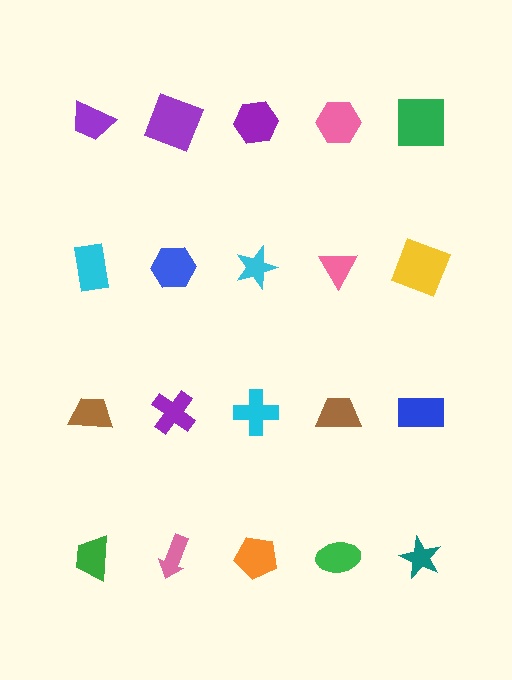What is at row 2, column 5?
A yellow square.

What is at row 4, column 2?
A pink arrow.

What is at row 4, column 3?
An orange pentagon.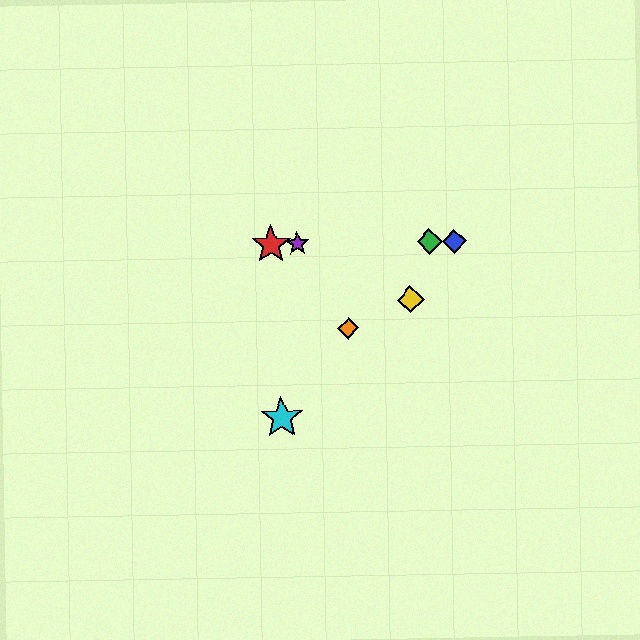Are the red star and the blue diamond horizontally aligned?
Yes, both are at y≈244.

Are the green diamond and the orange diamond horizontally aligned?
No, the green diamond is at y≈241 and the orange diamond is at y≈328.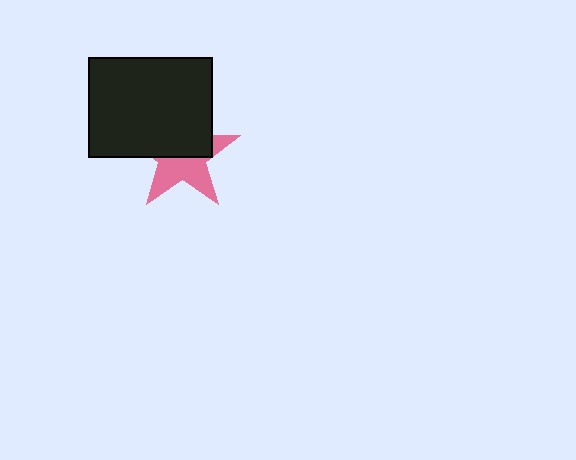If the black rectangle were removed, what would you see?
You would see the complete pink star.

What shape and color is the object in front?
The object in front is a black rectangle.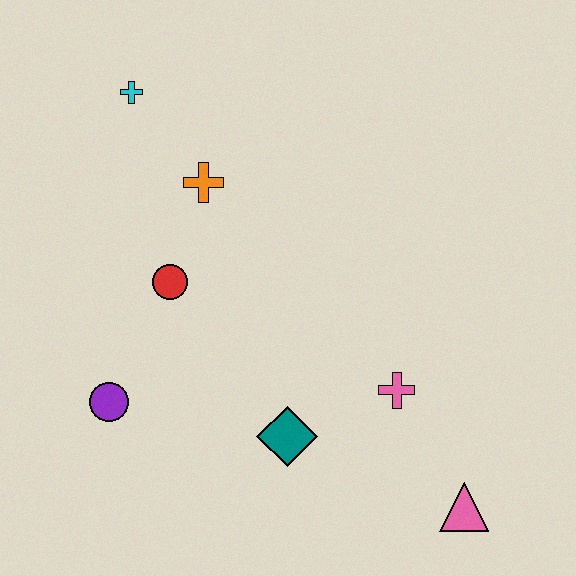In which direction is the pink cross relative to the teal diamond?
The pink cross is to the right of the teal diamond.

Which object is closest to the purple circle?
The red circle is closest to the purple circle.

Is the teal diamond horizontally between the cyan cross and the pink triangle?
Yes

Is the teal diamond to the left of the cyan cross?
No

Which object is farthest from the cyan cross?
The pink triangle is farthest from the cyan cross.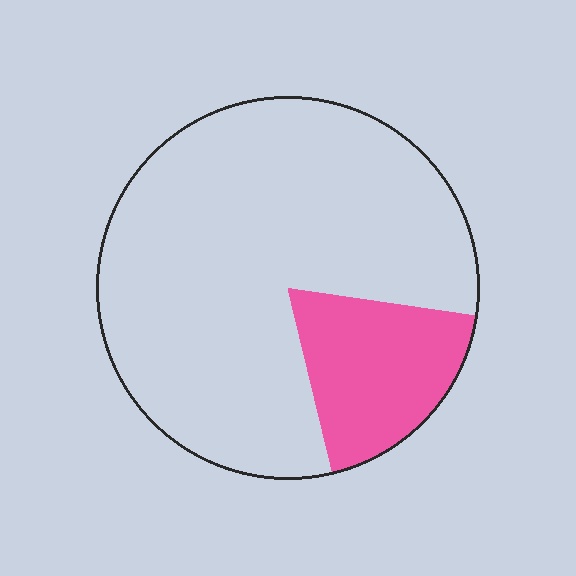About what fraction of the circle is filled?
About one fifth (1/5).